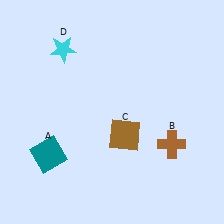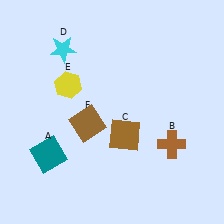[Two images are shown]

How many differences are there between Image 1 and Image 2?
There are 2 differences between the two images.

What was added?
A yellow hexagon (E), a brown square (F) were added in Image 2.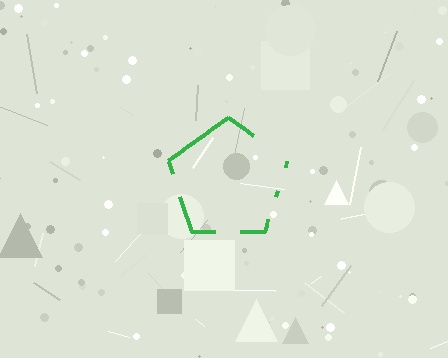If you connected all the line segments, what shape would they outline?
They would outline a pentagon.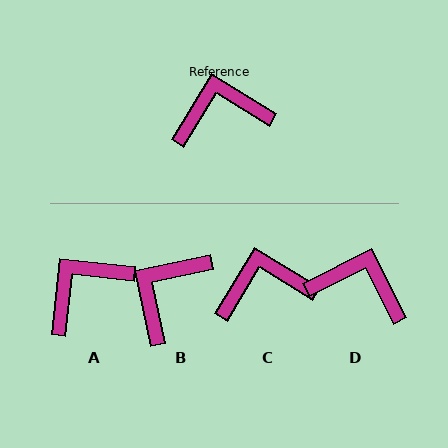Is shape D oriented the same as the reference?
No, it is off by about 32 degrees.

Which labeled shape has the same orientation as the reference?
C.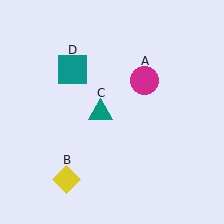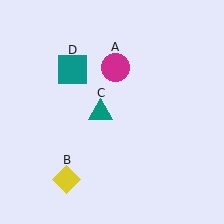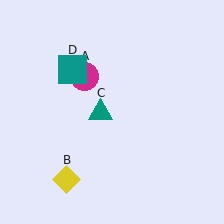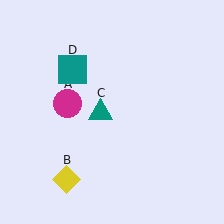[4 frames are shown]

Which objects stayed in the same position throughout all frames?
Yellow diamond (object B) and teal triangle (object C) and teal square (object D) remained stationary.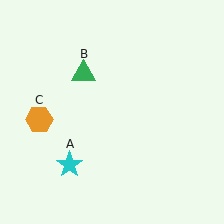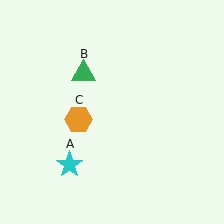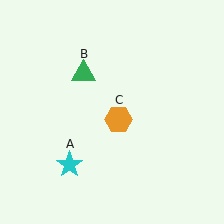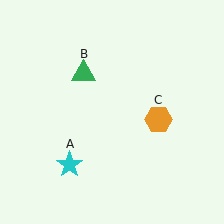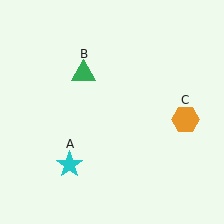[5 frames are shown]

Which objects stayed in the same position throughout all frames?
Cyan star (object A) and green triangle (object B) remained stationary.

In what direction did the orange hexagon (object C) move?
The orange hexagon (object C) moved right.